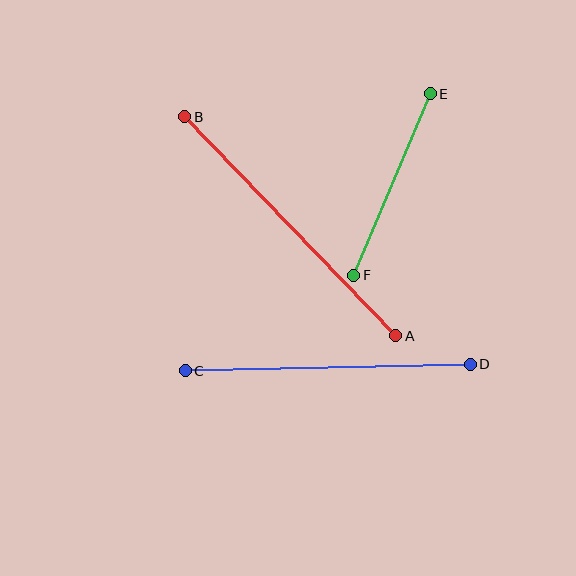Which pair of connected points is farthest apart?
Points A and B are farthest apart.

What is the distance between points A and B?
The distance is approximately 304 pixels.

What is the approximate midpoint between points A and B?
The midpoint is at approximately (290, 226) pixels.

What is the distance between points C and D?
The distance is approximately 285 pixels.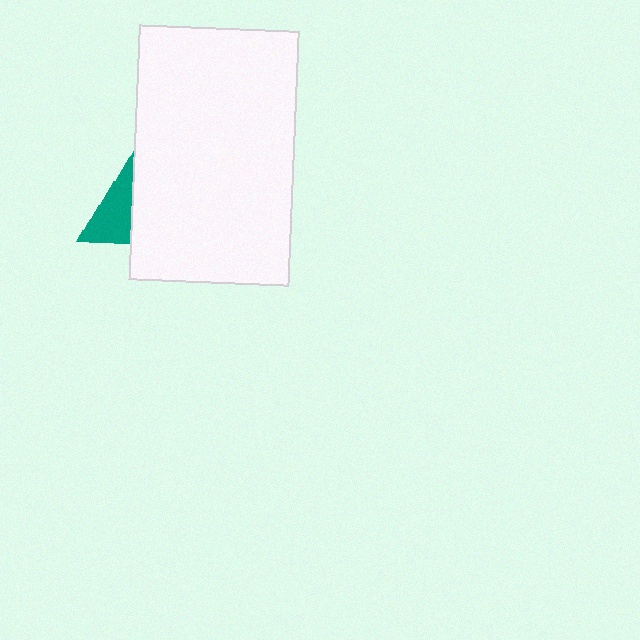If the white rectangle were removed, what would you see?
You would see the complete teal triangle.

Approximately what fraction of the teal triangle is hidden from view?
Roughly 65% of the teal triangle is hidden behind the white rectangle.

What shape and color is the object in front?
The object in front is a white rectangle.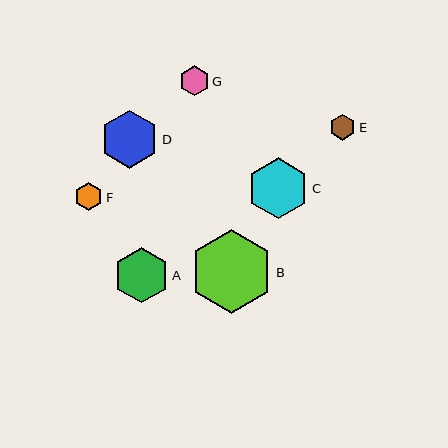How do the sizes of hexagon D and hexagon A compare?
Hexagon D and hexagon A are approximately the same size.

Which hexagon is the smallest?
Hexagon E is the smallest with a size of approximately 26 pixels.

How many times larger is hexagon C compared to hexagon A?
Hexagon C is approximately 1.1 times the size of hexagon A.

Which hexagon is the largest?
Hexagon B is the largest with a size of approximately 83 pixels.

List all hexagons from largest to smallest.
From largest to smallest: B, C, D, A, G, F, E.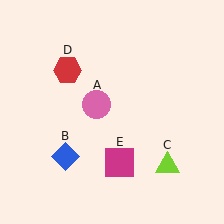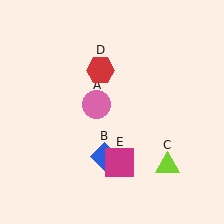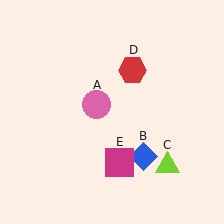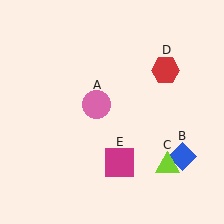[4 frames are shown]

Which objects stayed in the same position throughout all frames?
Pink circle (object A) and lime triangle (object C) and magenta square (object E) remained stationary.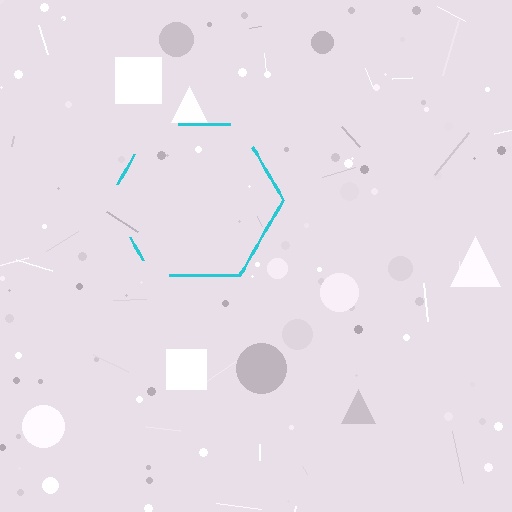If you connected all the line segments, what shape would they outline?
They would outline a hexagon.